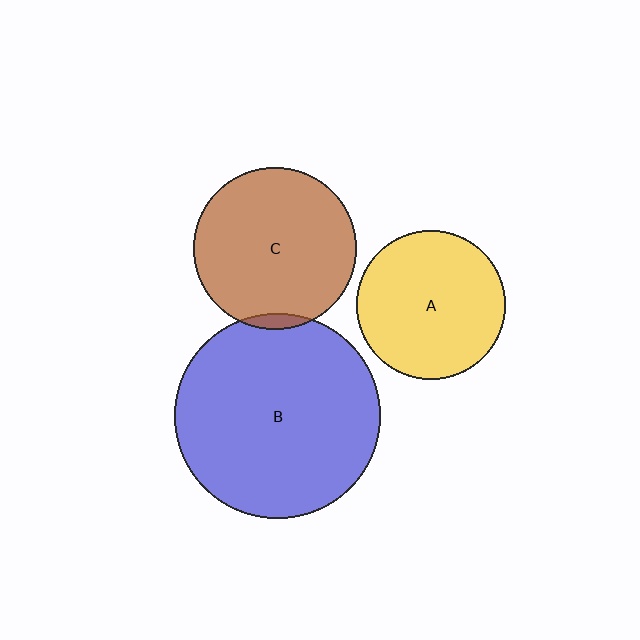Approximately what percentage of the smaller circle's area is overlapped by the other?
Approximately 5%.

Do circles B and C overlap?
Yes.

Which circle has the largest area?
Circle B (blue).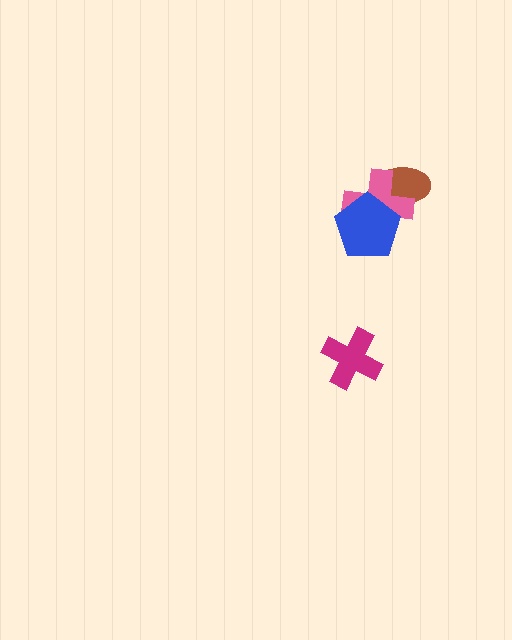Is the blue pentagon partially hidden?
No, no other shape covers it.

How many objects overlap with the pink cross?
2 objects overlap with the pink cross.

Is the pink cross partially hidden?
Yes, it is partially covered by another shape.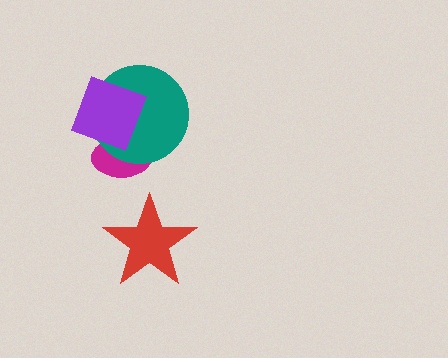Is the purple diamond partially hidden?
No, no other shape covers it.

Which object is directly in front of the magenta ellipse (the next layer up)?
The teal circle is directly in front of the magenta ellipse.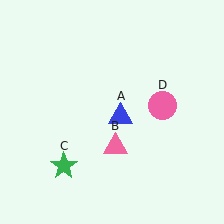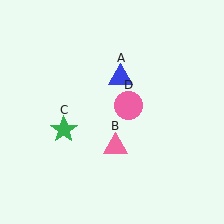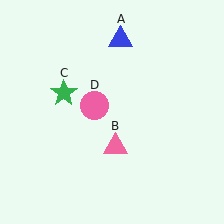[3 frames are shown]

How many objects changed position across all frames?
3 objects changed position: blue triangle (object A), green star (object C), pink circle (object D).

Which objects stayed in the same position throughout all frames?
Pink triangle (object B) remained stationary.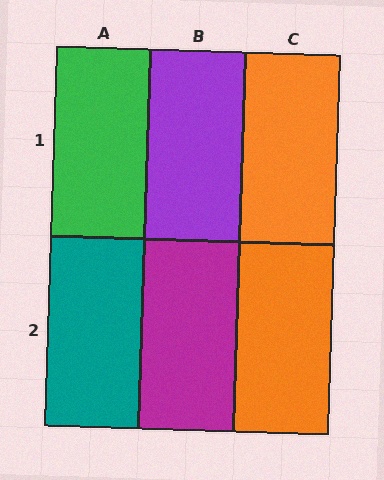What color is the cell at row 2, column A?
Teal.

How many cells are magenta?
1 cell is magenta.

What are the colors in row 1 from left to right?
Green, purple, orange.